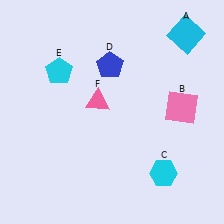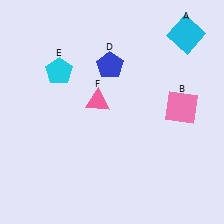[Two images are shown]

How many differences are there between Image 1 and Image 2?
There is 1 difference between the two images.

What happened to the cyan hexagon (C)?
The cyan hexagon (C) was removed in Image 2. It was in the bottom-right area of Image 1.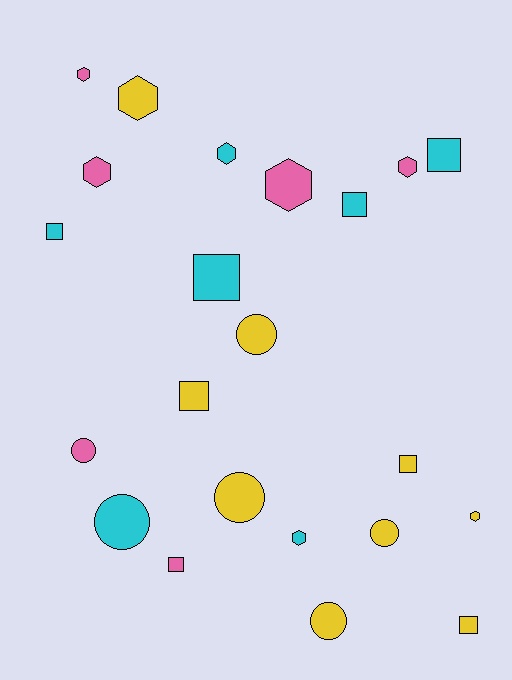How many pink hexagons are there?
There are 4 pink hexagons.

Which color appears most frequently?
Yellow, with 9 objects.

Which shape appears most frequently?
Hexagon, with 8 objects.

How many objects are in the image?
There are 22 objects.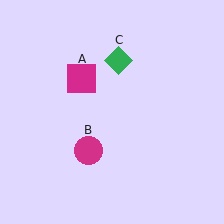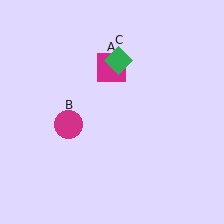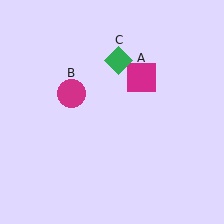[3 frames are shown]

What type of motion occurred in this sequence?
The magenta square (object A), magenta circle (object B) rotated clockwise around the center of the scene.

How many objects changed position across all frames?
2 objects changed position: magenta square (object A), magenta circle (object B).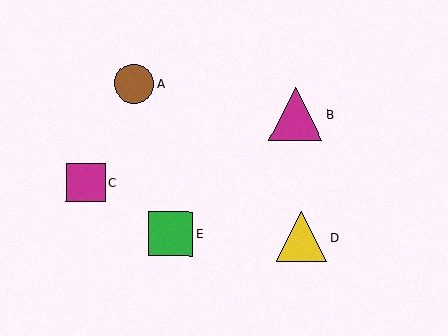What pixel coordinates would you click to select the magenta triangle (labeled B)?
Click at (296, 114) to select the magenta triangle B.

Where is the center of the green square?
The center of the green square is at (171, 234).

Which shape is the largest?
The magenta triangle (labeled B) is the largest.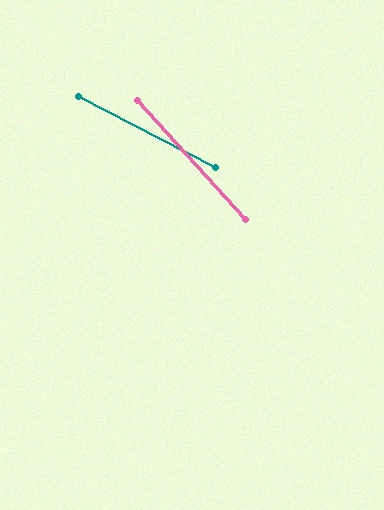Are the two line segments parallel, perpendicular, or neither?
Neither parallel nor perpendicular — they differ by about 21°.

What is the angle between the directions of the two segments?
Approximately 21 degrees.